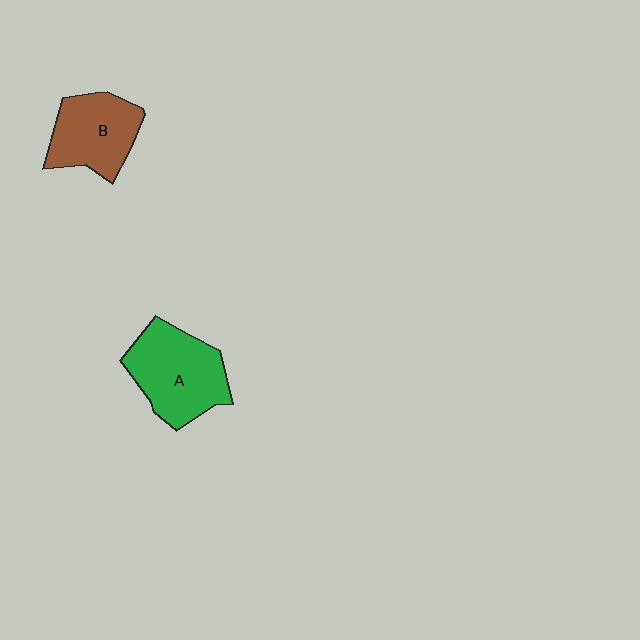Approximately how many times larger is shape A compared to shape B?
Approximately 1.2 times.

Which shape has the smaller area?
Shape B (brown).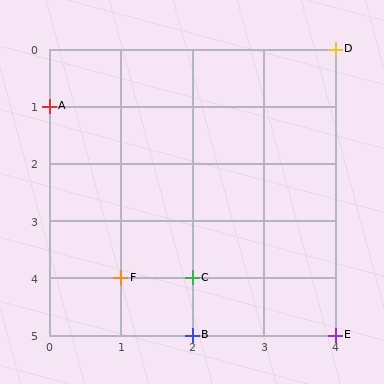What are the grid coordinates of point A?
Point A is at grid coordinates (0, 1).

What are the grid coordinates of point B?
Point B is at grid coordinates (2, 5).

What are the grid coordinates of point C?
Point C is at grid coordinates (2, 4).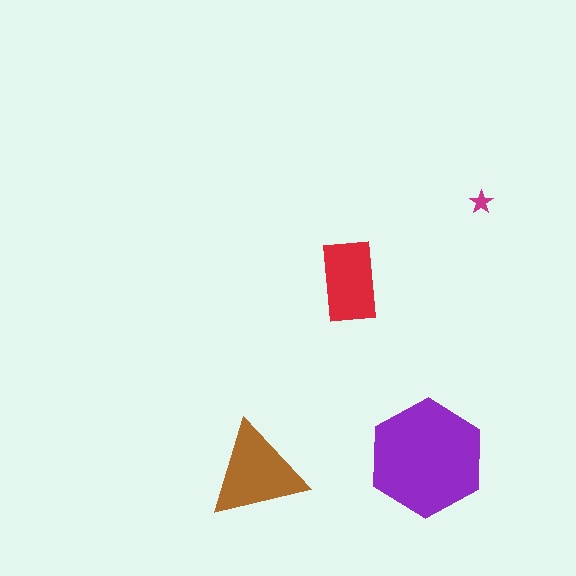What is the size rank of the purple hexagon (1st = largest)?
1st.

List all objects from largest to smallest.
The purple hexagon, the brown triangle, the red rectangle, the magenta star.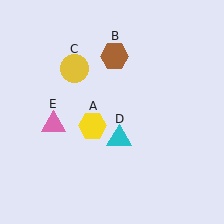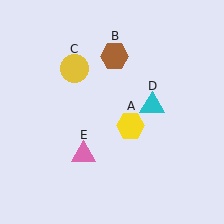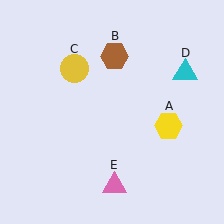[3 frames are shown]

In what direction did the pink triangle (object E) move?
The pink triangle (object E) moved down and to the right.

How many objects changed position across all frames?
3 objects changed position: yellow hexagon (object A), cyan triangle (object D), pink triangle (object E).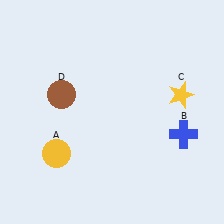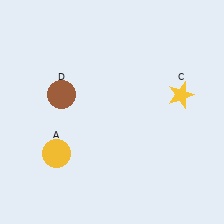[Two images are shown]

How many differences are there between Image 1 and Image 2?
There is 1 difference between the two images.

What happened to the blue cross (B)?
The blue cross (B) was removed in Image 2. It was in the bottom-right area of Image 1.